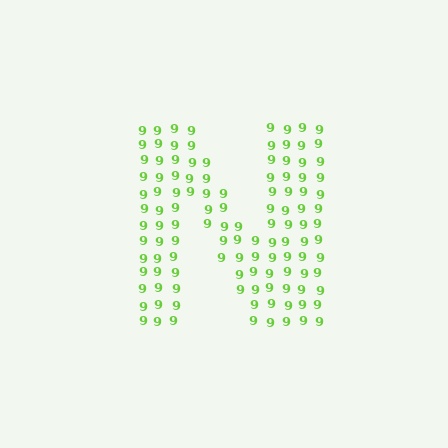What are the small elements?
The small elements are digit 9's.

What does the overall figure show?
The overall figure shows the letter N.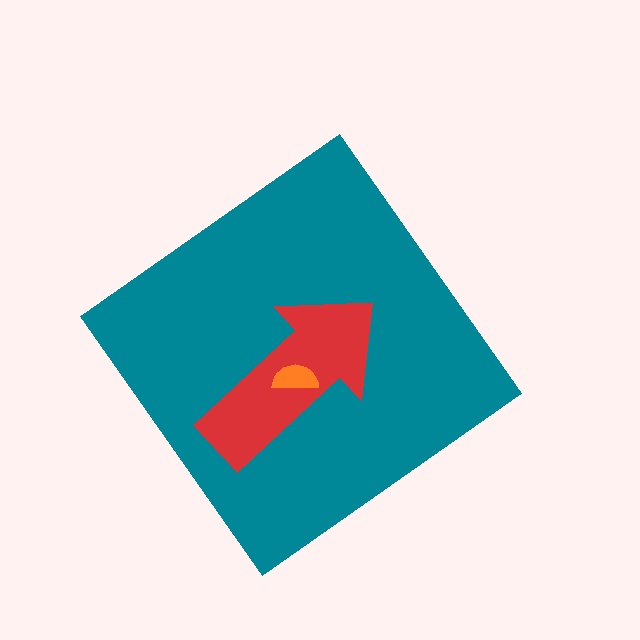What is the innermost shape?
The orange semicircle.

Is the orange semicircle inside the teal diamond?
Yes.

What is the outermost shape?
The teal diamond.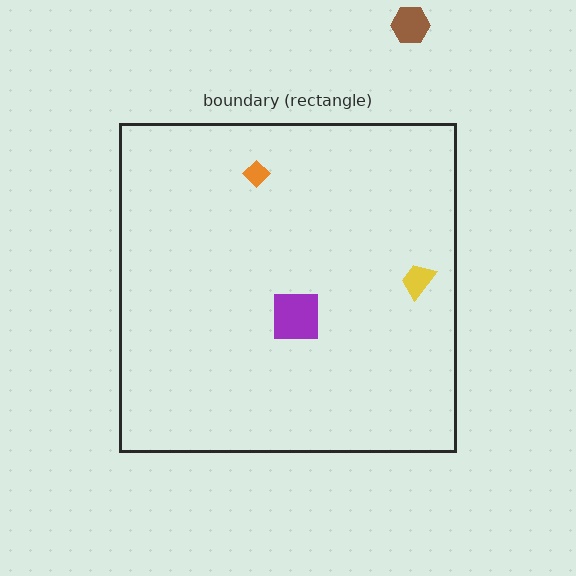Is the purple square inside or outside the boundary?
Inside.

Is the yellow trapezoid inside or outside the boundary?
Inside.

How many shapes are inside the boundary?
3 inside, 1 outside.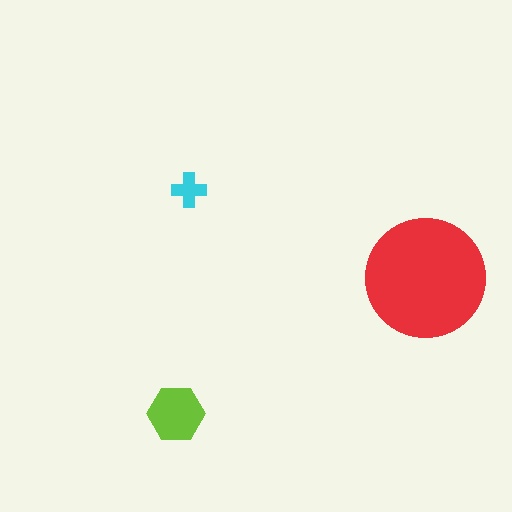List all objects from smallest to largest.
The cyan cross, the lime hexagon, the red circle.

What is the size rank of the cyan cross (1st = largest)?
3rd.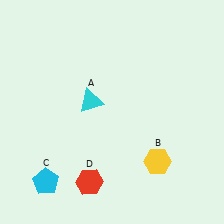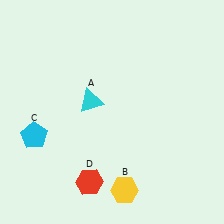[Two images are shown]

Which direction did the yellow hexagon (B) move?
The yellow hexagon (B) moved left.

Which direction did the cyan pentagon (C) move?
The cyan pentagon (C) moved up.